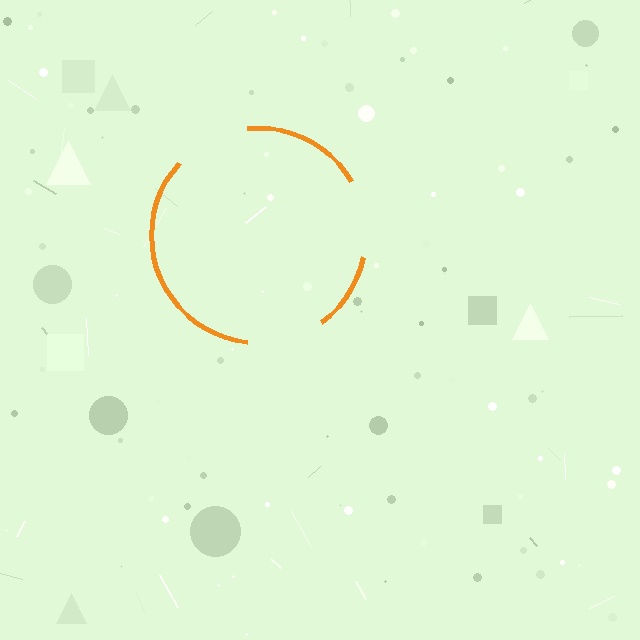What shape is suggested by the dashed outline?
The dashed outline suggests a circle.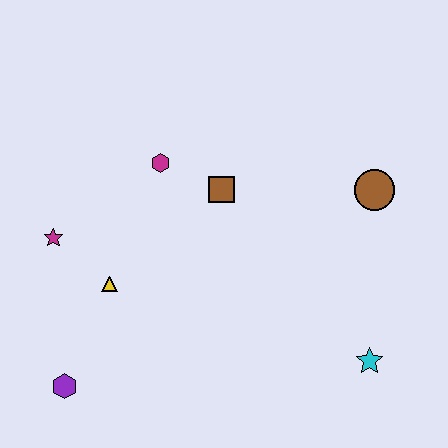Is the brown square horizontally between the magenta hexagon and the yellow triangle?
No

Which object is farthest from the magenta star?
The cyan star is farthest from the magenta star.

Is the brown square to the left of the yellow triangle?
No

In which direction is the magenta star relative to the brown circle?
The magenta star is to the left of the brown circle.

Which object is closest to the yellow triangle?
The magenta star is closest to the yellow triangle.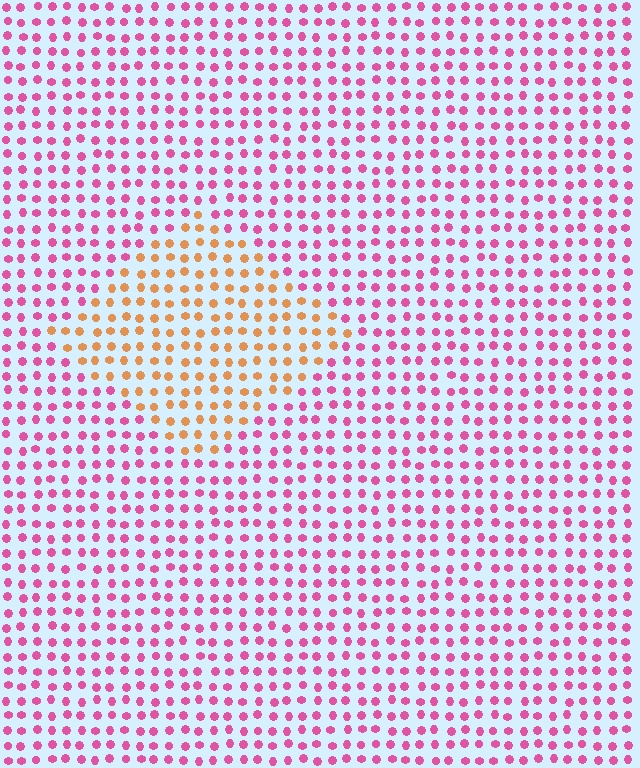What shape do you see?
I see a diamond.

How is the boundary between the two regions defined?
The boundary is defined purely by a slight shift in hue (about 61 degrees). Spacing, size, and orientation are identical on both sides.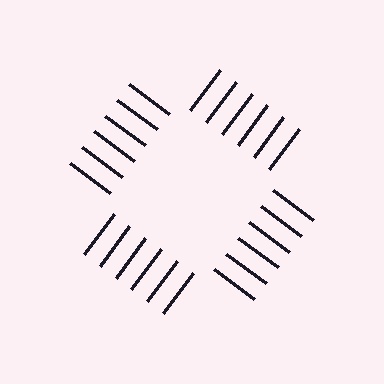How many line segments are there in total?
24 — 6 along each of the 4 edges.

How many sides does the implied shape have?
4 sides — the line-ends trace a square.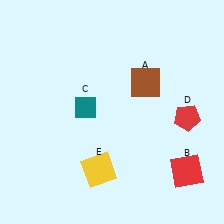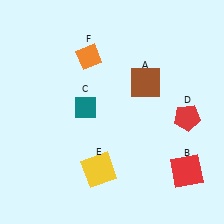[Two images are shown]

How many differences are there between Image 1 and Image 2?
There is 1 difference between the two images.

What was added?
An orange diamond (F) was added in Image 2.